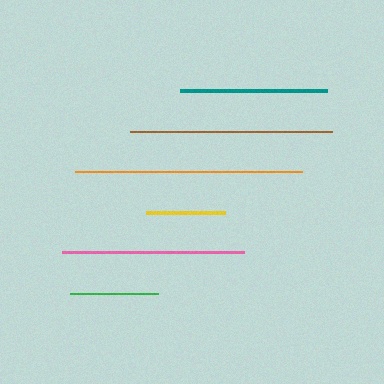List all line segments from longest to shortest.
From longest to shortest: orange, brown, pink, teal, green, yellow.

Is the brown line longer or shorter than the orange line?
The orange line is longer than the brown line.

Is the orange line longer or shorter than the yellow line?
The orange line is longer than the yellow line.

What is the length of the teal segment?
The teal segment is approximately 146 pixels long.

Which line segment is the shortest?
The yellow line is the shortest at approximately 80 pixels.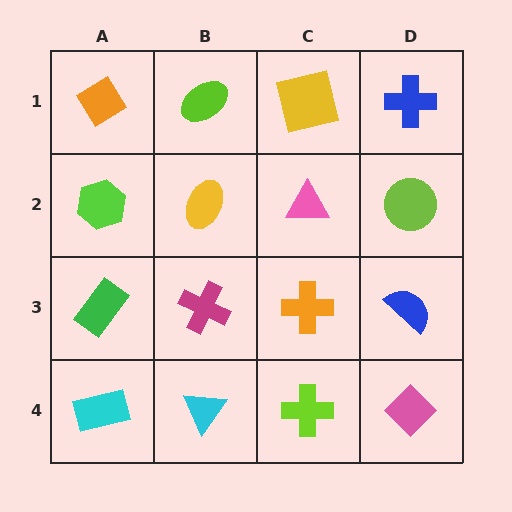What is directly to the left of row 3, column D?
An orange cross.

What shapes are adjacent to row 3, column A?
A lime hexagon (row 2, column A), a cyan rectangle (row 4, column A), a magenta cross (row 3, column B).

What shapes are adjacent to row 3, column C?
A pink triangle (row 2, column C), a lime cross (row 4, column C), a magenta cross (row 3, column B), a blue semicircle (row 3, column D).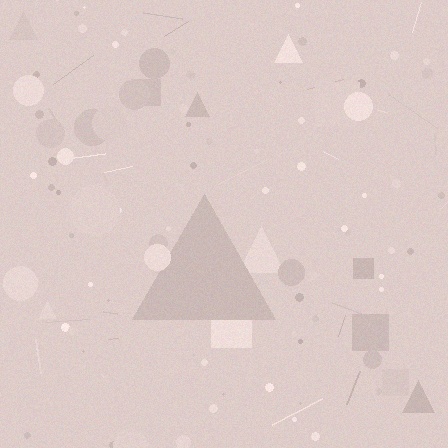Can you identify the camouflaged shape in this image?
The camouflaged shape is a triangle.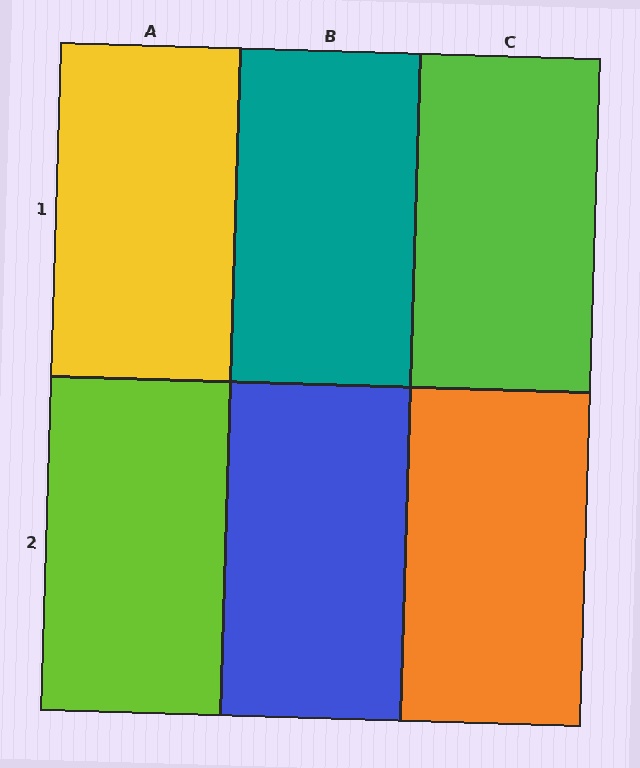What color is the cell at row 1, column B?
Teal.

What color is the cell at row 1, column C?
Lime.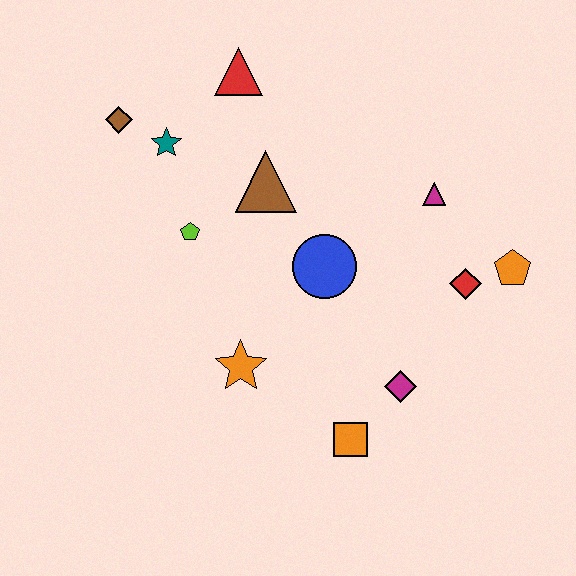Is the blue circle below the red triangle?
Yes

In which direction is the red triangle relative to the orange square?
The red triangle is above the orange square.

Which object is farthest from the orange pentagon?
The brown diamond is farthest from the orange pentagon.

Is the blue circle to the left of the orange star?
No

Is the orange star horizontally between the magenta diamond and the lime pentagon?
Yes